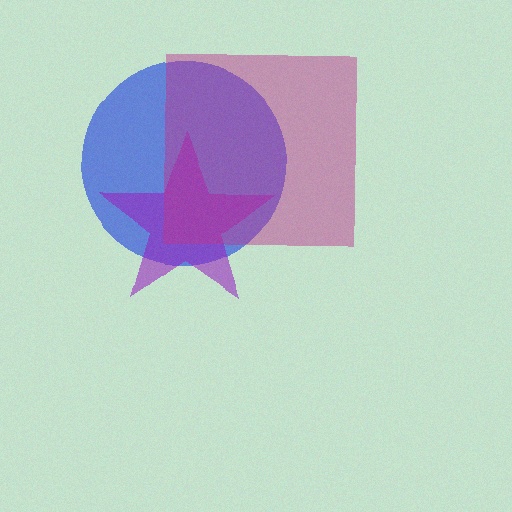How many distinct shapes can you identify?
There are 3 distinct shapes: a blue circle, a purple star, a magenta square.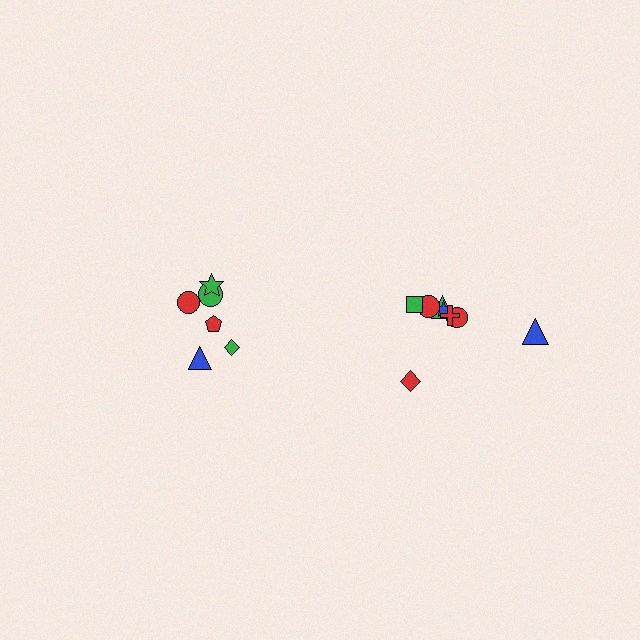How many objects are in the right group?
There are 8 objects.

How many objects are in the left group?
There are 6 objects.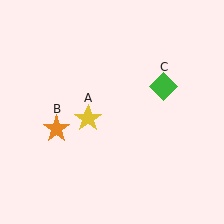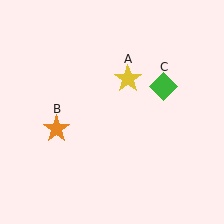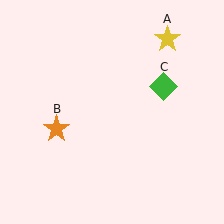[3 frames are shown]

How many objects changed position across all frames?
1 object changed position: yellow star (object A).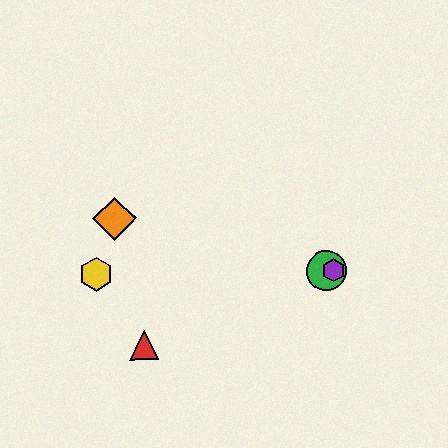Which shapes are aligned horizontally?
The blue circle, the green circle, the yellow hexagon, the purple hexagon are aligned horizontally.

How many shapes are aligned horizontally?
4 shapes (the blue circle, the green circle, the yellow hexagon, the purple hexagon) are aligned horizontally.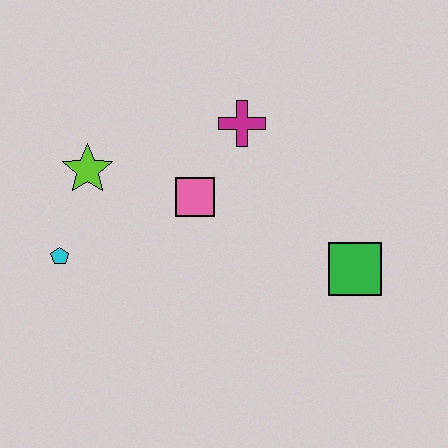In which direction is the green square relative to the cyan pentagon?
The green square is to the right of the cyan pentagon.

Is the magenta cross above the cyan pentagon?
Yes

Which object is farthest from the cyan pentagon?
The green square is farthest from the cyan pentagon.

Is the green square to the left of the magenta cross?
No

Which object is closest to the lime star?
The cyan pentagon is closest to the lime star.